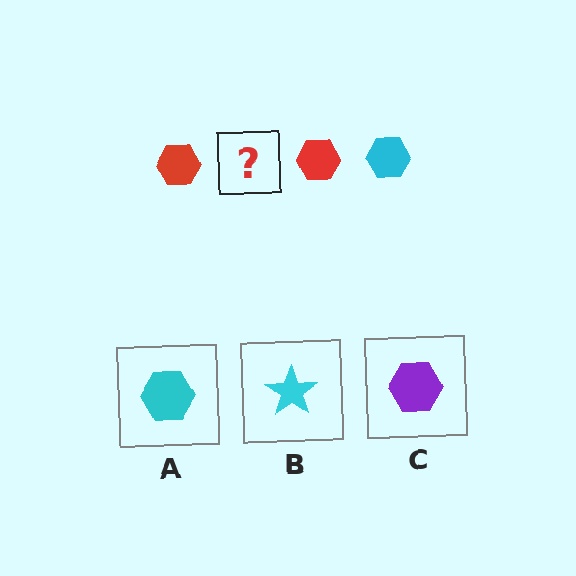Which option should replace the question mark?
Option A.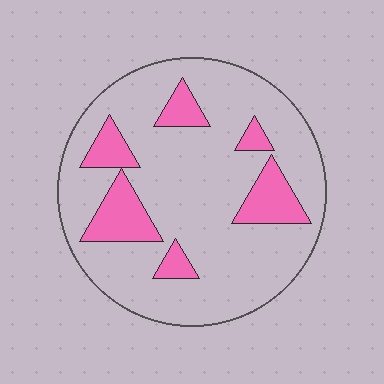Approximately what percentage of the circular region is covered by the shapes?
Approximately 20%.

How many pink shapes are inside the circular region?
6.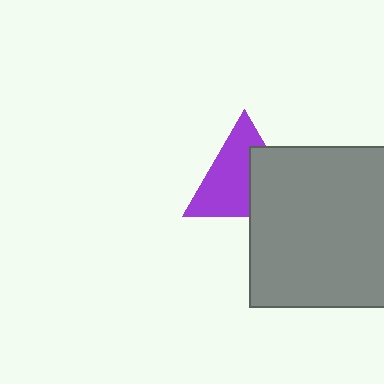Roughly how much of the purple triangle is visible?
About half of it is visible (roughly 61%).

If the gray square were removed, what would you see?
You would see the complete purple triangle.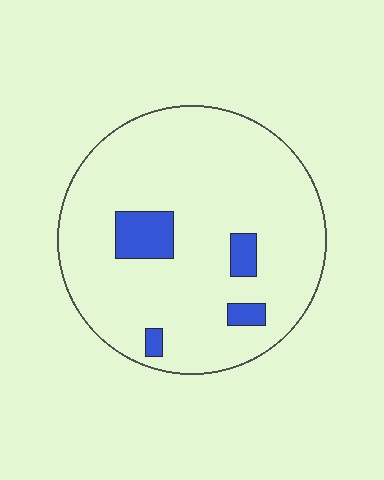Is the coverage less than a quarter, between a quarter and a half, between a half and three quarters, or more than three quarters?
Less than a quarter.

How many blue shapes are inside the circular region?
4.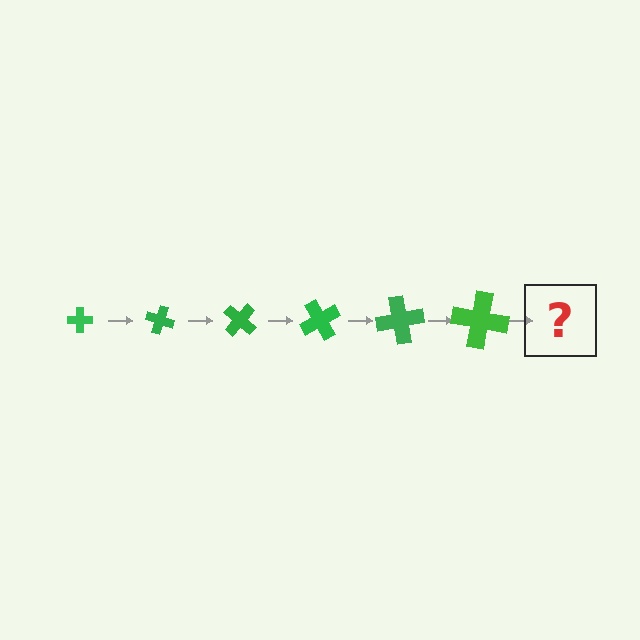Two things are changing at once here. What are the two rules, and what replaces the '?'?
The two rules are that the cross grows larger each step and it rotates 20 degrees each step. The '?' should be a cross, larger than the previous one and rotated 120 degrees from the start.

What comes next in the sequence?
The next element should be a cross, larger than the previous one and rotated 120 degrees from the start.